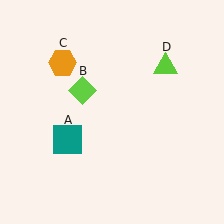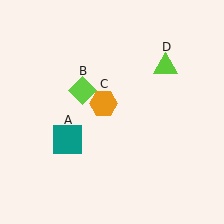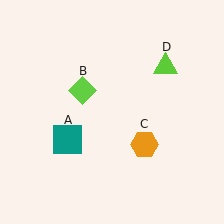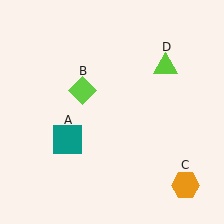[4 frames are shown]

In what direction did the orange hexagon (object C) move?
The orange hexagon (object C) moved down and to the right.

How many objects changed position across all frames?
1 object changed position: orange hexagon (object C).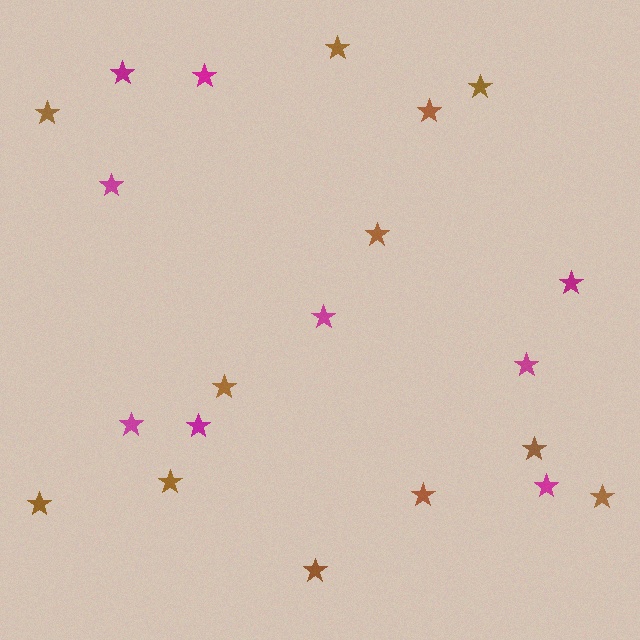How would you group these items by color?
There are 2 groups: one group of magenta stars (9) and one group of brown stars (12).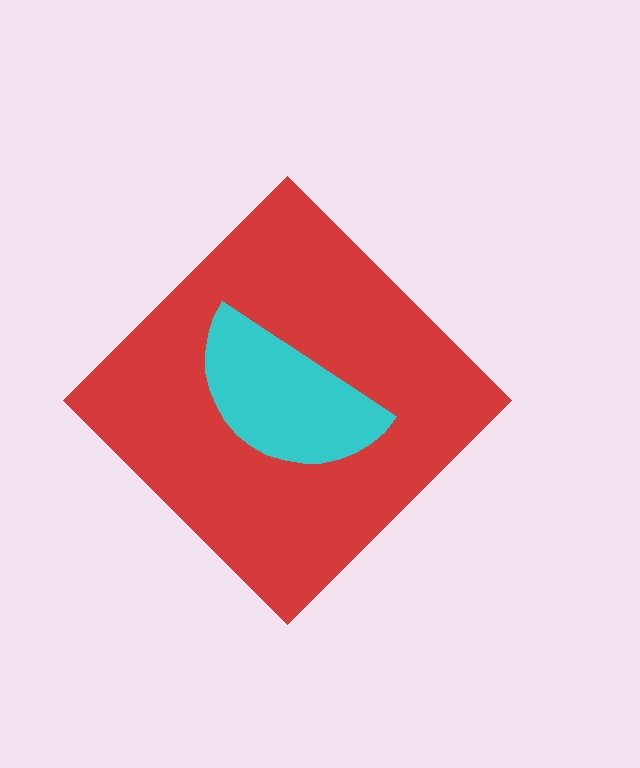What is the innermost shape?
The cyan semicircle.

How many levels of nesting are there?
2.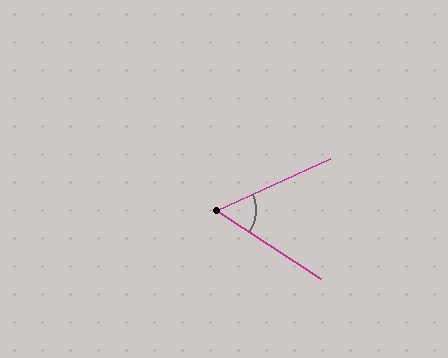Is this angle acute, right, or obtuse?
It is acute.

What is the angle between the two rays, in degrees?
Approximately 58 degrees.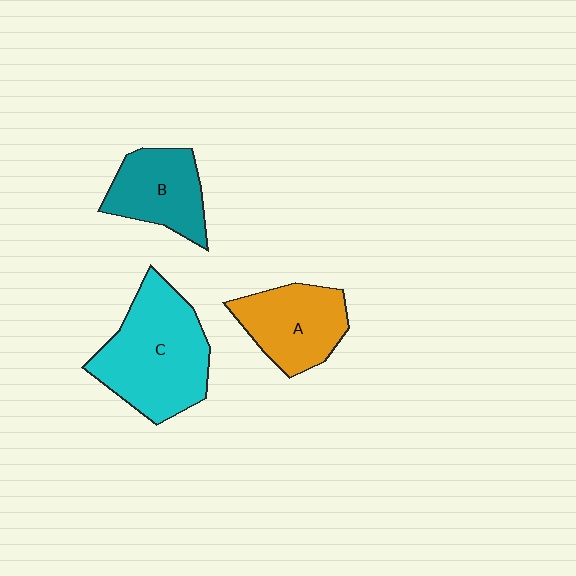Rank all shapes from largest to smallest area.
From largest to smallest: C (cyan), A (orange), B (teal).